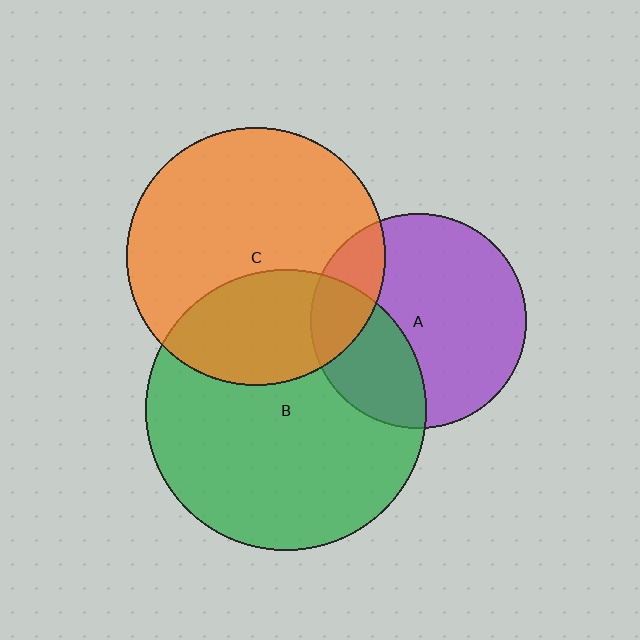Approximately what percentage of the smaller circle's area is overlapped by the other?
Approximately 20%.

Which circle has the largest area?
Circle B (green).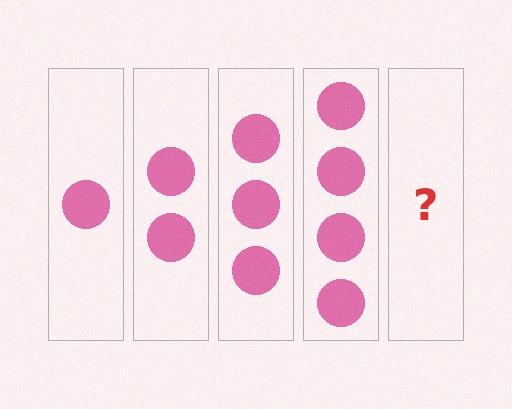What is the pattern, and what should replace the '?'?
The pattern is that each step adds one more circle. The '?' should be 5 circles.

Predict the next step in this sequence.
The next step is 5 circles.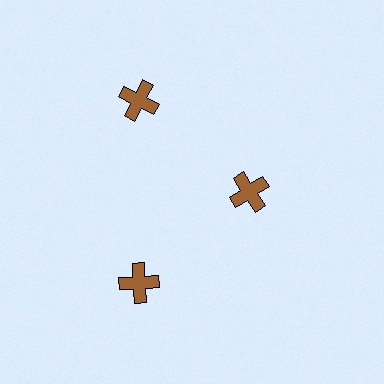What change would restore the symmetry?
The symmetry would be restored by moving it outward, back onto the ring so that all 3 crosses sit at equal angles and equal distance from the center.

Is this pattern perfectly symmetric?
No. The 3 brown crosses are arranged in a ring, but one element near the 3 o'clock position is pulled inward toward the center, breaking the 3-fold rotational symmetry.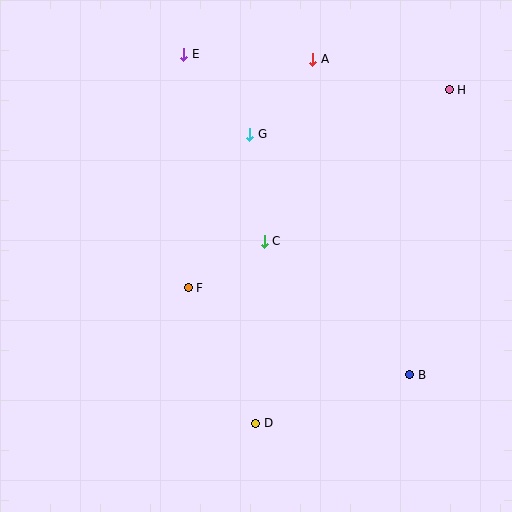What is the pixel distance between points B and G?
The distance between B and G is 289 pixels.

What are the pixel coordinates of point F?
Point F is at (188, 288).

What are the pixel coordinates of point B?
Point B is at (410, 375).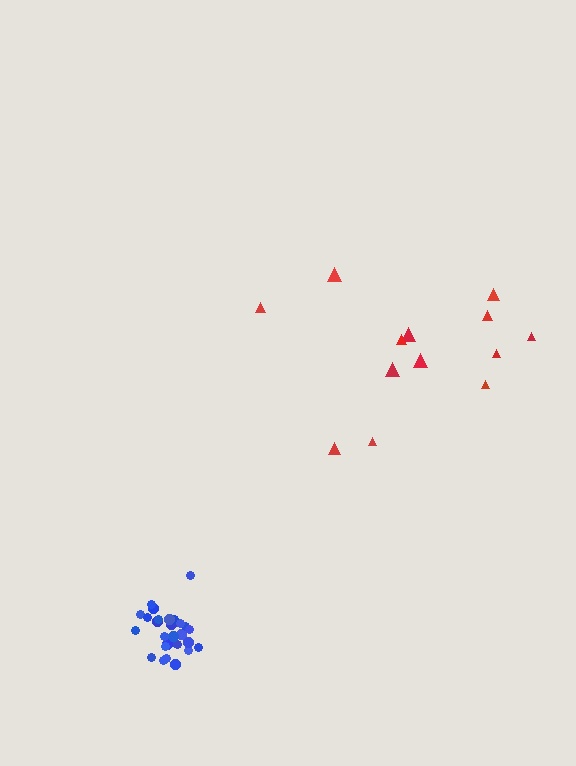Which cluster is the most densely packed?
Blue.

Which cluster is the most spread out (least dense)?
Red.